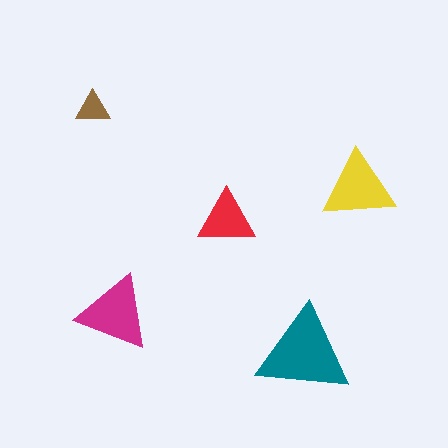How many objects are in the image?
There are 5 objects in the image.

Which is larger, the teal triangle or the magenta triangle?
The teal one.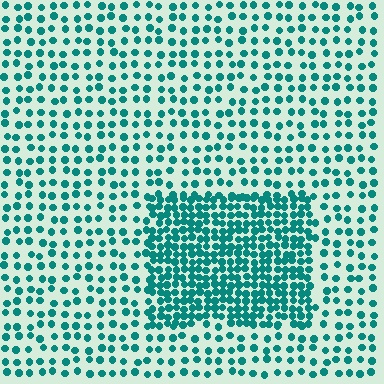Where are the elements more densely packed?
The elements are more densely packed inside the rectangle boundary.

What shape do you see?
I see a rectangle.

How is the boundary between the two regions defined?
The boundary is defined by a change in element density (approximately 2.3x ratio). All elements are the same color, size, and shape.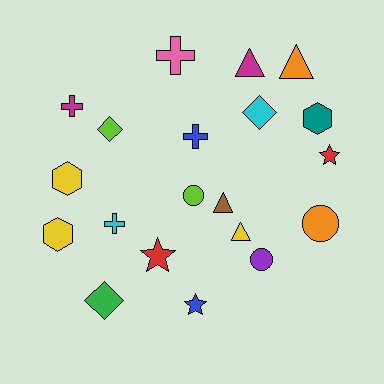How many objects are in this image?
There are 20 objects.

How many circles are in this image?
There are 3 circles.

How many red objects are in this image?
There are 2 red objects.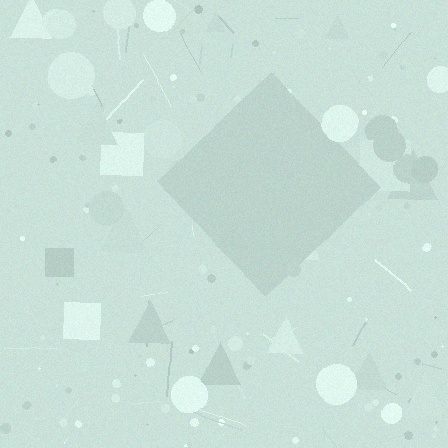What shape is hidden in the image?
A diamond is hidden in the image.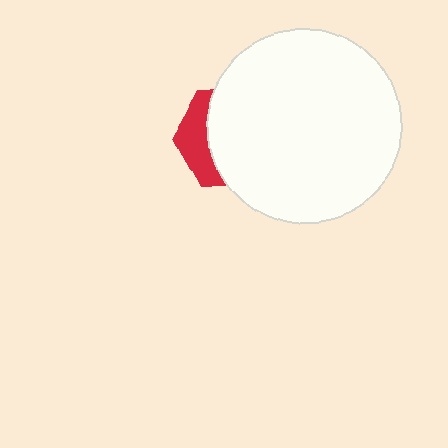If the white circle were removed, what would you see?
You would see the complete red hexagon.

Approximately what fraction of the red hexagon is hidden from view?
Roughly 69% of the red hexagon is hidden behind the white circle.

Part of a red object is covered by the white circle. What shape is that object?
It is a hexagon.